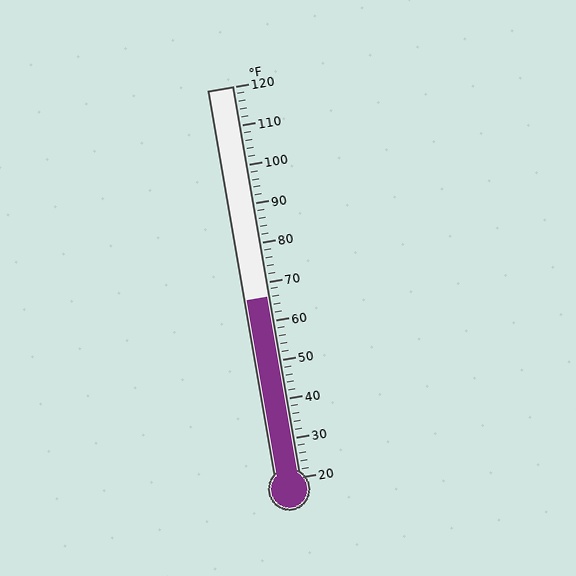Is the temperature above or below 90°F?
The temperature is below 90°F.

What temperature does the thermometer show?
The thermometer shows approximately 66°F.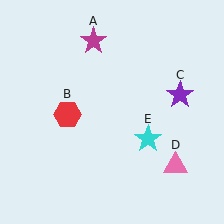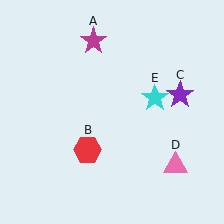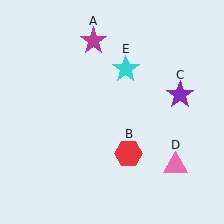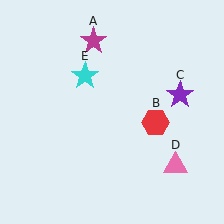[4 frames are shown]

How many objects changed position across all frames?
2 objects changed position: red hexagon (object B), cyan star (object E).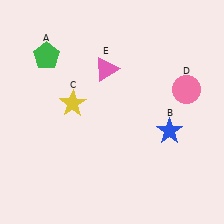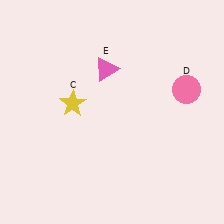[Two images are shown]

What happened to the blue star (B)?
The blue star (B) was removed in Image 2. It was in the bottom-right area of Image 1.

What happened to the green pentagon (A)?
The green pentagon (A) was removed in Image 2. It was in the top-left area of Image 1.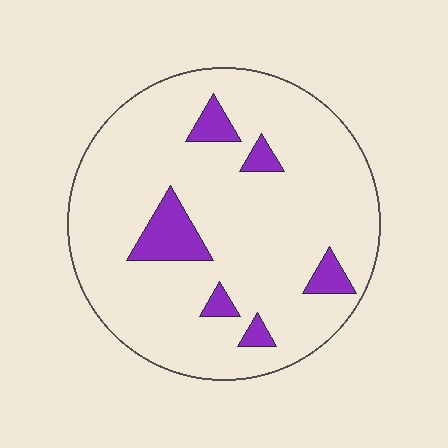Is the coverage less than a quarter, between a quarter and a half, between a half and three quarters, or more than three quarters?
Less than a quarter.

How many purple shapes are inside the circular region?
6.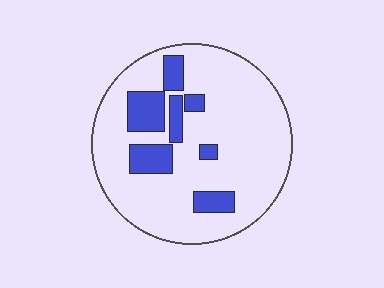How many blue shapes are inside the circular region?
7.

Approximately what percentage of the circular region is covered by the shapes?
Approximately 20%.